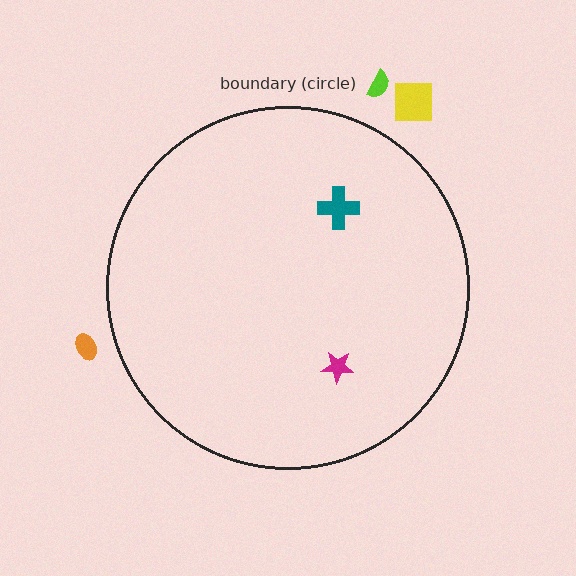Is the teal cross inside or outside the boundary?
Inside.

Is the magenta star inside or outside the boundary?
Inside.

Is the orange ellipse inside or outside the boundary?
Outside.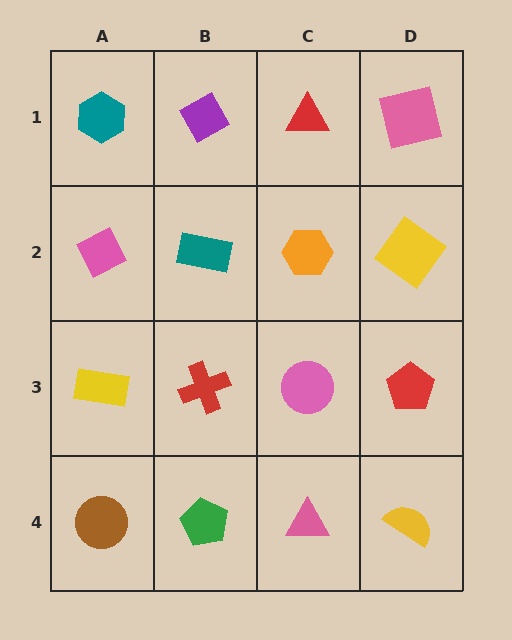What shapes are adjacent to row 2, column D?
A pink square (row 1, column D), a red pentagon (row 3, column D), an orange hexagon (row 2, column C).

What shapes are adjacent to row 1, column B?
A teal rectangle (row 2, column B), a teal hexagon (row 1, column A), a red triangle (row 1, column C).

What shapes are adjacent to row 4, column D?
A red pentagon (row 3, column D), a pink triangle (row 4, column C).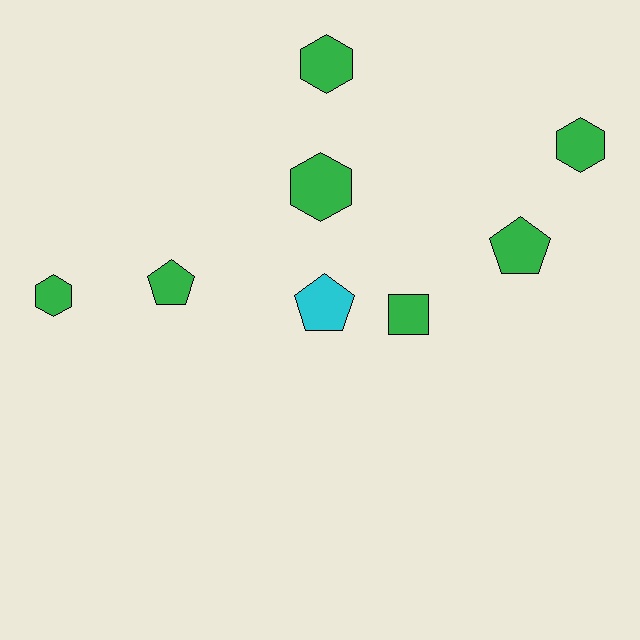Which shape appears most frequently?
Hexagon, with 4 objects.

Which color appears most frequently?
Green, with 7 objects.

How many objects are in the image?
There are 8 objects.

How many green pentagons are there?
There are 2 green pentagons.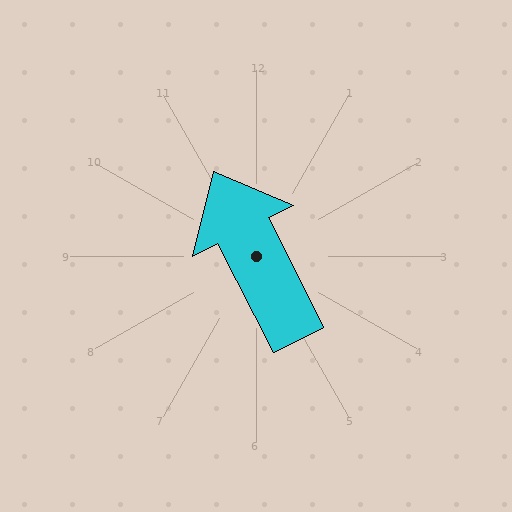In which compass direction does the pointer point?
Northwest.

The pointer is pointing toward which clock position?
Roughly 11 o'clock.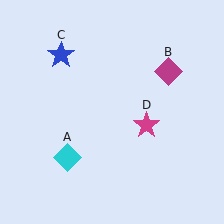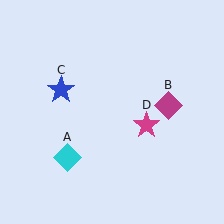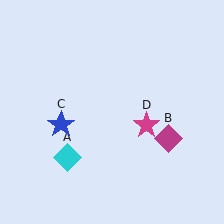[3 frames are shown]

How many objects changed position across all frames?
2 objects changed position: magenta diamond (object B), blue star (object C).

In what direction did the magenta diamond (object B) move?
The magenta diamond (object B) moved down.